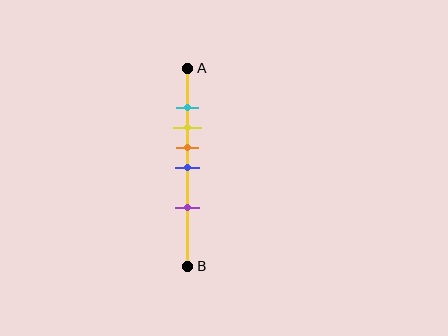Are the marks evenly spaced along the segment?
No, the marks are not evenly spaced.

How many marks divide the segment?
There are 5 marks dividing the segment.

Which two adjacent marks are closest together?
The cyan and yellow marks are the closest adjacent pair.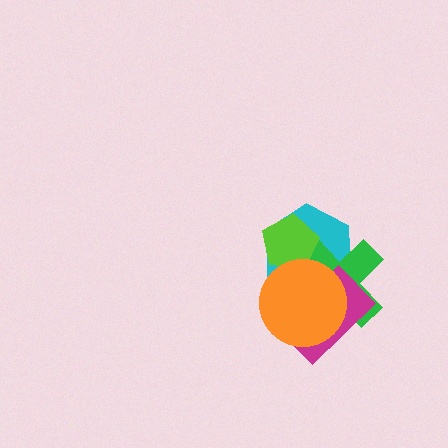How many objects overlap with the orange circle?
4 objects overlap with the orange circle.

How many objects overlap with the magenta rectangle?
3 objects overlap with the magenta rectangle.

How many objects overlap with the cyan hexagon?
4 objects overlap with the cyan hexagon.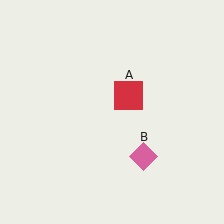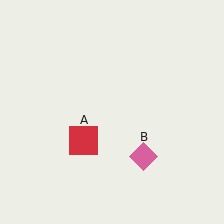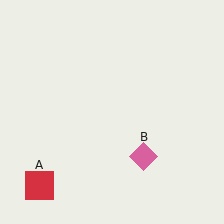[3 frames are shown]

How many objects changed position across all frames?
1 object changed position: red square (object A).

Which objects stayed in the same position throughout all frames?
Pink diamond (object B) remained stationary.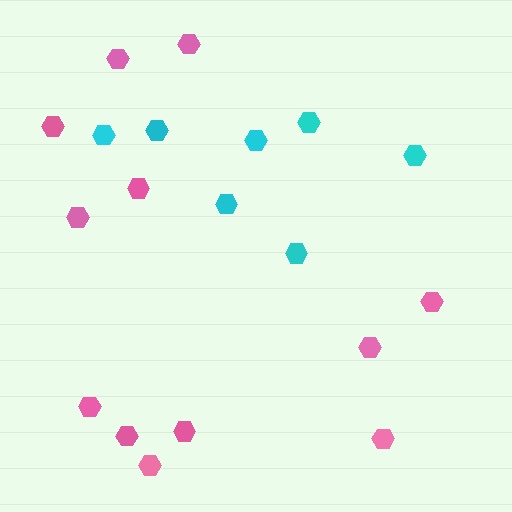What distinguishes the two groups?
There are 2 groups: one group of pink hexagons (12) and one group of cyan hexagons (7).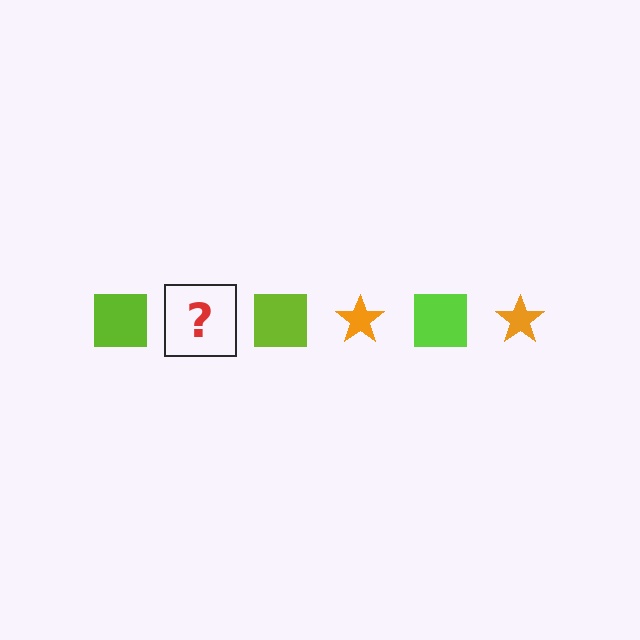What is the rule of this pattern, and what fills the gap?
The rule is that the pattern alternates between lime square and orange star. The gap should be filled with an orange star.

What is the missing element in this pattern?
The missing element is an orange star.